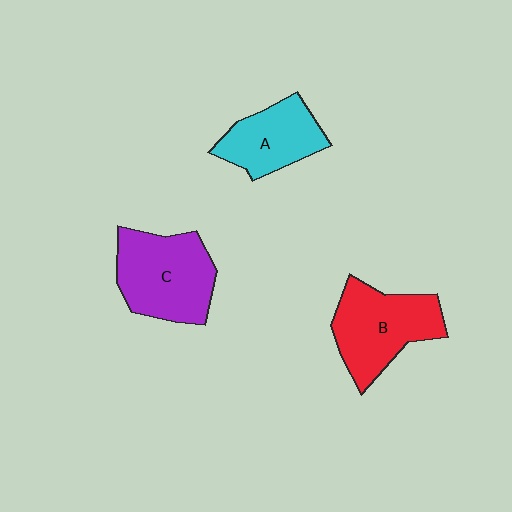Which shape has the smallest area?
Shape A (cyan).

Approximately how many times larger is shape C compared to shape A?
Approximately 1.4 times.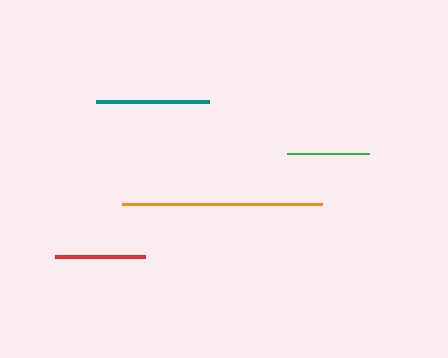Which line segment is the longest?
The orange line is the longest at approximately 200 pixels.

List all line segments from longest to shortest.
From longest to shortest: orange, teal, red, green.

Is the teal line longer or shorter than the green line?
The teal line is longer than the green line.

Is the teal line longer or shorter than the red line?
The teal line is longer than the red line.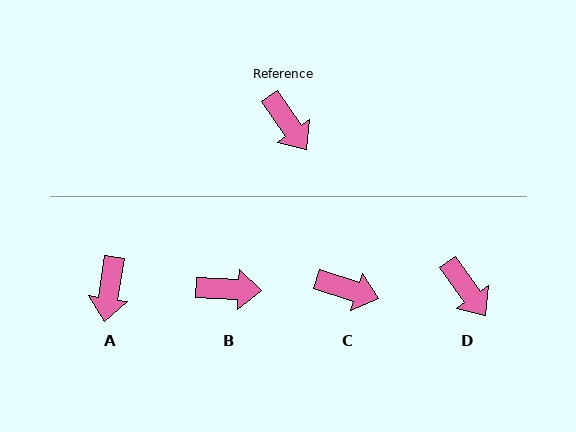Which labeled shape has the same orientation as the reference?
D.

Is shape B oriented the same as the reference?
No, it is off by about 52 degrees.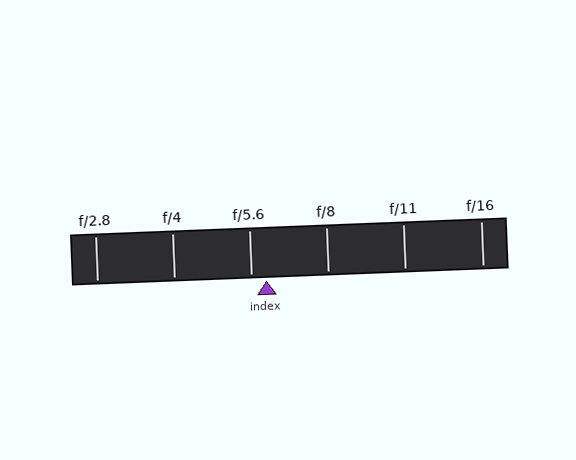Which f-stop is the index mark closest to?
The index mark is closest to f/5.6.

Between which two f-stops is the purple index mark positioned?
The index mark is between f/5.6 and f/8.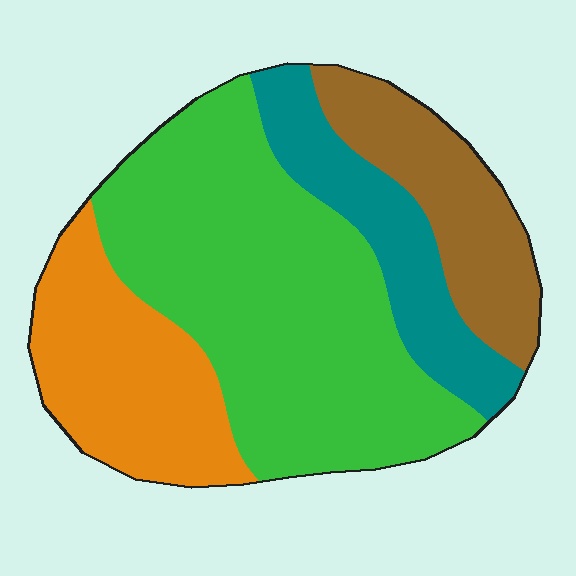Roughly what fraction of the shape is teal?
Teal covers about 15% of the shape.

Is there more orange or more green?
Green.